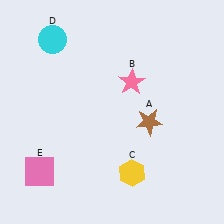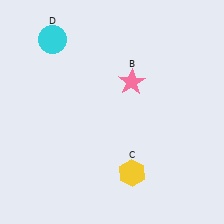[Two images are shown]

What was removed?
The brown star (A), the pink square (E) were removed in Image 2.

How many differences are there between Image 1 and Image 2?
There are 2 differences between the two images.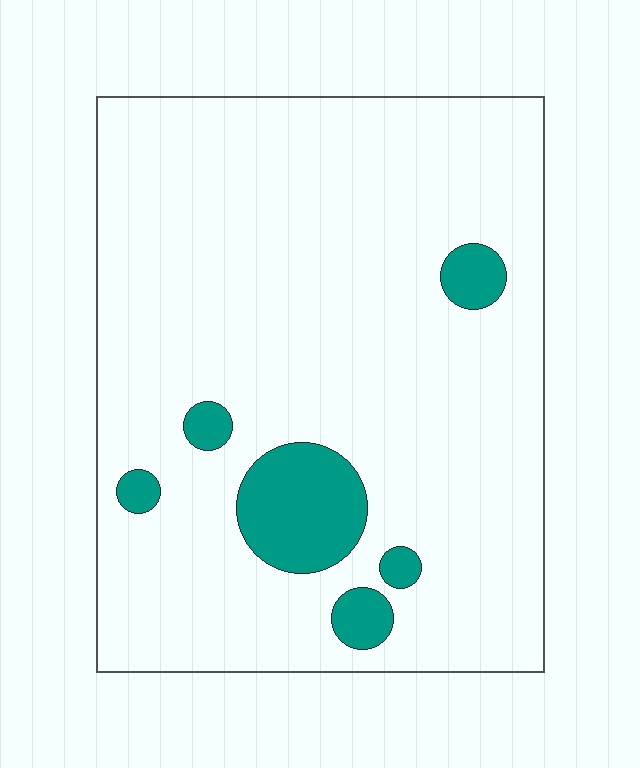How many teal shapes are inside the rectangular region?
6.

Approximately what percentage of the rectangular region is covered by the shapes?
Approximately 10%.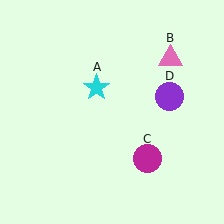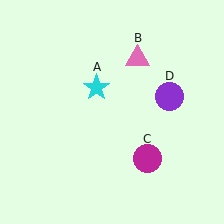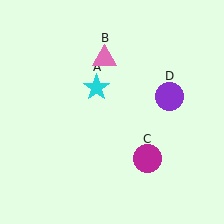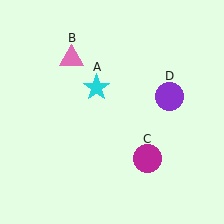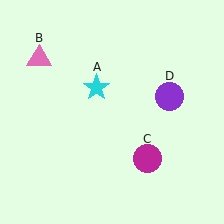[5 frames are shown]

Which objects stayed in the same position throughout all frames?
Cyan star (object A) and magenta circle (object C) and purple circle (object D) remained stationary.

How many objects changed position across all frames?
1 object changed position: pink triangle (object B).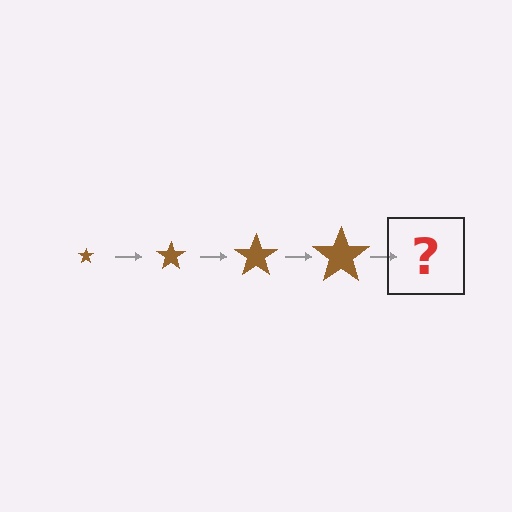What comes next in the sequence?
The next element should be a brown star, larger than the previous one.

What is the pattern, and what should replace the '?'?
The pattern is that the star gets progressively larger each step. The '?' should be a brown star, larger than the previous one.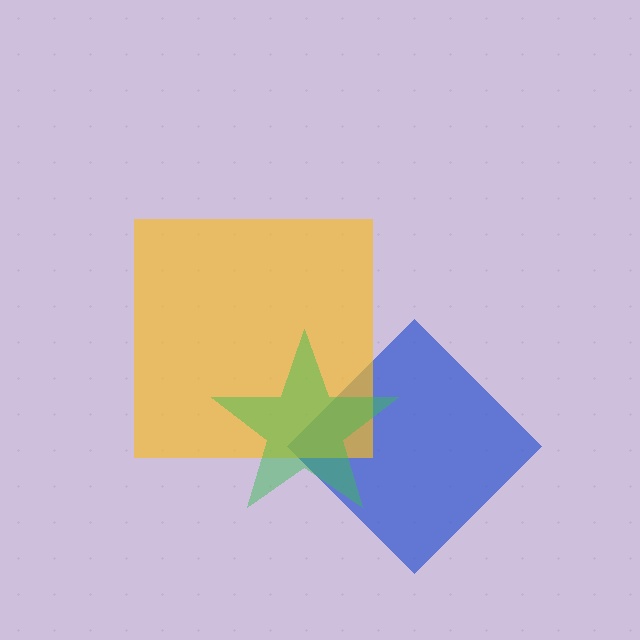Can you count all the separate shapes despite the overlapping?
Yes, there are 3 separate shapes.